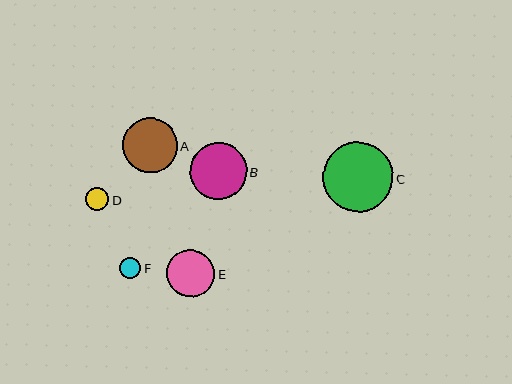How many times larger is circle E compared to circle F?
Circle E is approximately 2.3 times the size of circle F.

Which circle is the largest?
Circle C is the largest with a size of approximately 70 pixels.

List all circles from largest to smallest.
From largest to smallest: C, B, A, E, D, F.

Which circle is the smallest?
Circle F is the smallest with a size of approximately 21 pixels.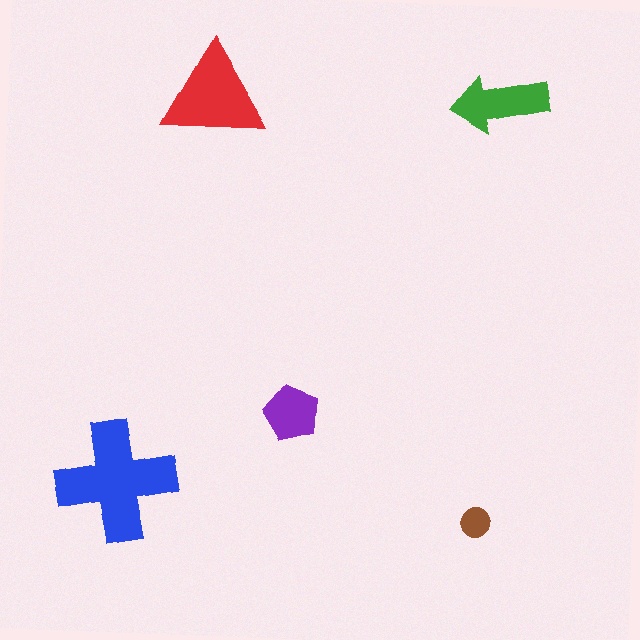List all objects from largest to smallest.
The blue cross, the red triangle, the green arrow, the purple pentagon, the brown circle.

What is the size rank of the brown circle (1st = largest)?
5th.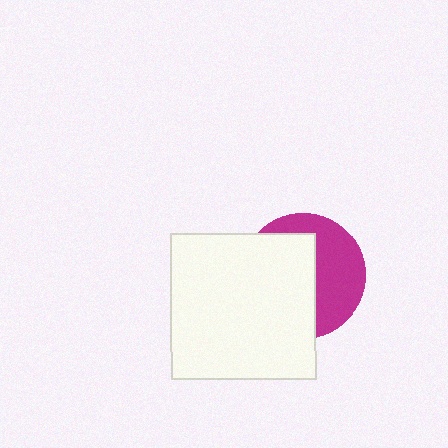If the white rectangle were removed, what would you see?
You would see the complete magenta circle.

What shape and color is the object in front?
The object in front is a white rectangle.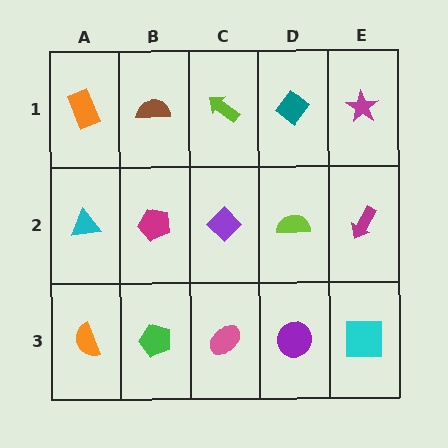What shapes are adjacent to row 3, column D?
A lime semicircle (row 2, column D), a pink ellipse (row 3, column C), a cyan square (row 3, column E).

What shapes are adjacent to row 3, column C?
A purple diamond (row 2, column C), a green pentagon (row 3, column B), a purple circle (row 3, column D).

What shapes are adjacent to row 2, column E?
A magenta star (row 1, column E), a cyan square (row 3, column E), a lime semicircle (row 2, column D).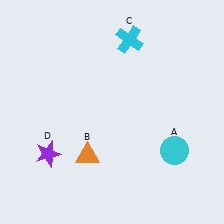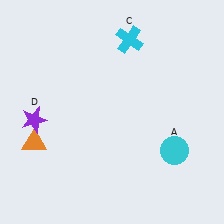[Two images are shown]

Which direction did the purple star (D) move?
The purple star (D) moved up.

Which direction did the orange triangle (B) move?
The orange triangle (B) moved left.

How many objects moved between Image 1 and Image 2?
2 objects moved between the two images.